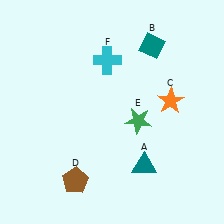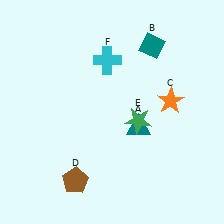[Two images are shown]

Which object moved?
The teal triangle (A) moved up.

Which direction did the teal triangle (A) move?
The teal triangle (A) moved up.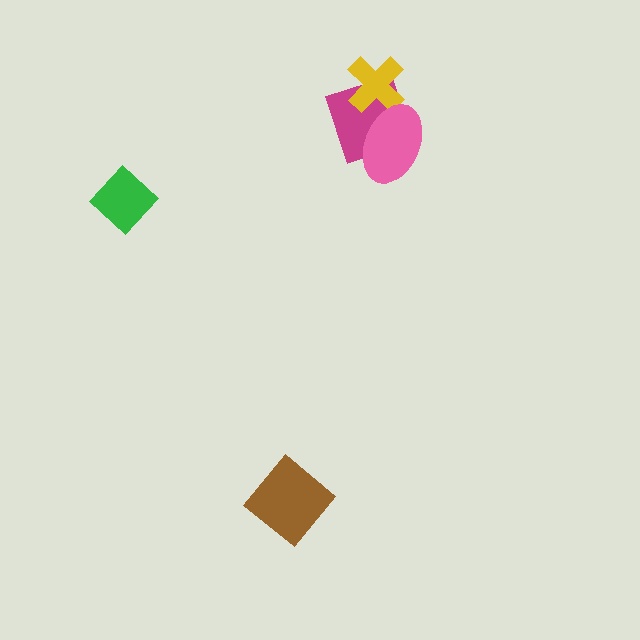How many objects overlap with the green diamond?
0 objects overlap with the green diamond.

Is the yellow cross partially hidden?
Yes, it is partially covered by another shape.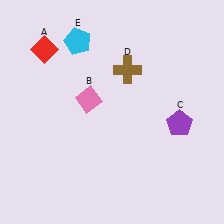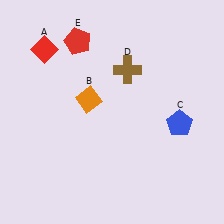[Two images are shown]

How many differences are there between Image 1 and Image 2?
There are 3 differences between the two images.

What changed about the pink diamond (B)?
In Image 1, B is pink. In Image 2, it changed to orange.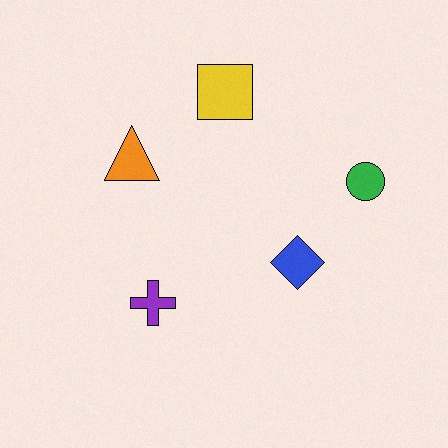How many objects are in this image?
There are 5 objects.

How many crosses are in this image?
There is 1 cross.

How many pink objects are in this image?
There are no pink objects.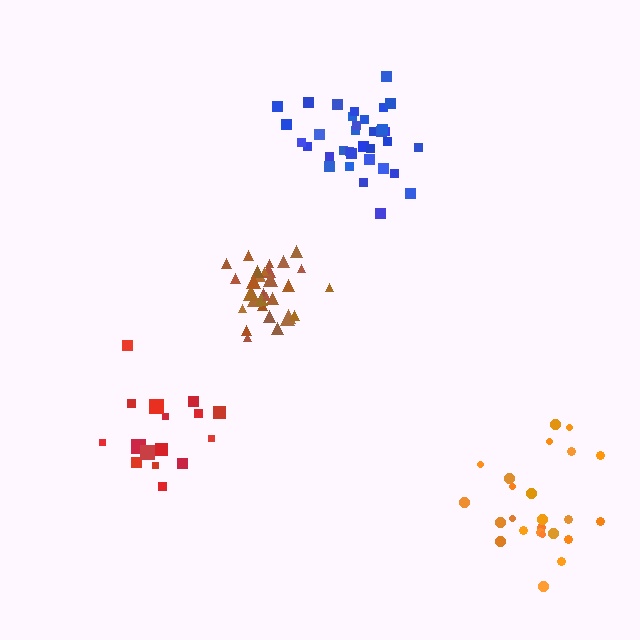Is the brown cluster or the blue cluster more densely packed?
Brown.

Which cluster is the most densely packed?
Brown.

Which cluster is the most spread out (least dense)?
Red.